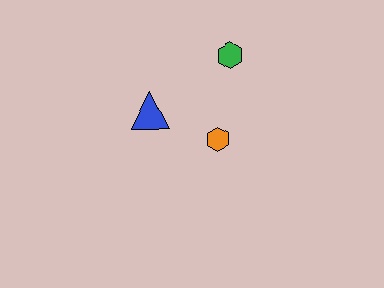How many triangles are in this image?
There is 1 triangle.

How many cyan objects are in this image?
There are no cyan objects.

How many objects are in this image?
There are 3 objects.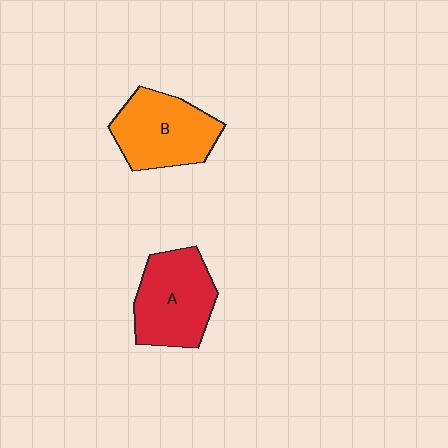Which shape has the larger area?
Shape A (red).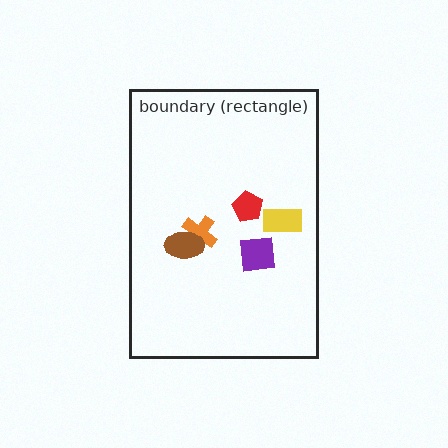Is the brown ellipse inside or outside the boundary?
Inside.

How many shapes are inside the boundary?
5 inside, 0 outside.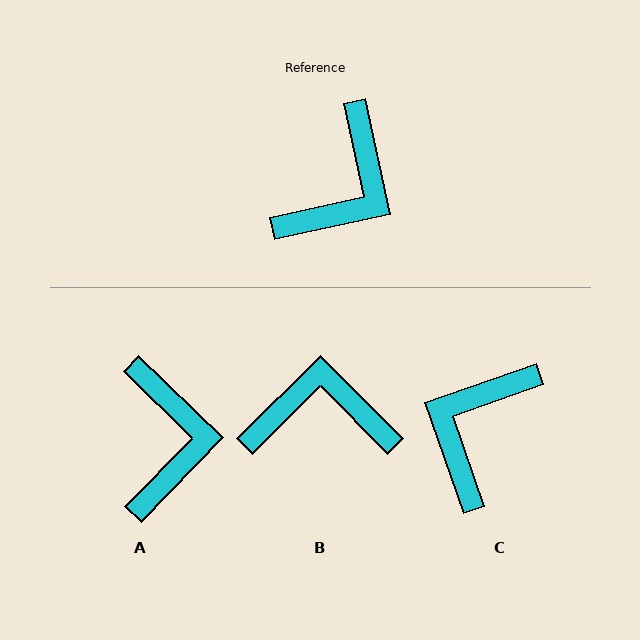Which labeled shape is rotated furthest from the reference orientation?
C, about 173 degrees away.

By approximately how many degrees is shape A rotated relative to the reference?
Approximately 34 degrees counter-clockwise.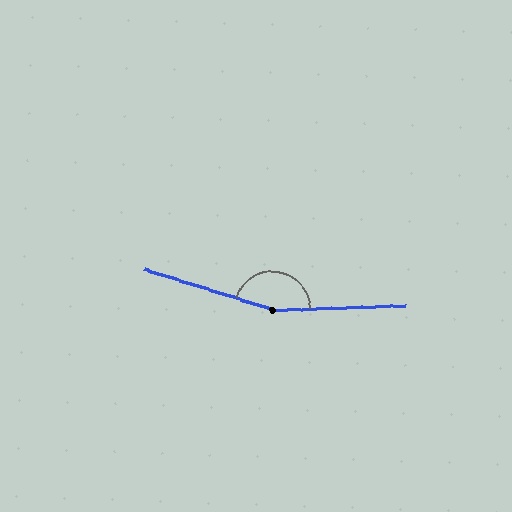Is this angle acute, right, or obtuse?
It is obtuse.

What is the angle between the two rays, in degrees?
Approximately 161 degrees.